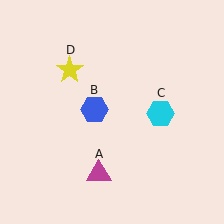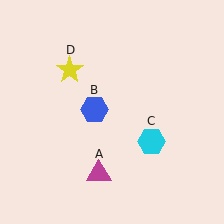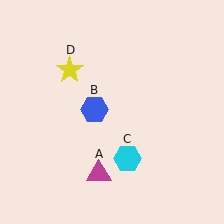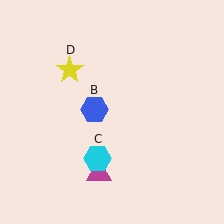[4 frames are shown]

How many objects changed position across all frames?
1 object changed position: cyan hexagon (object C).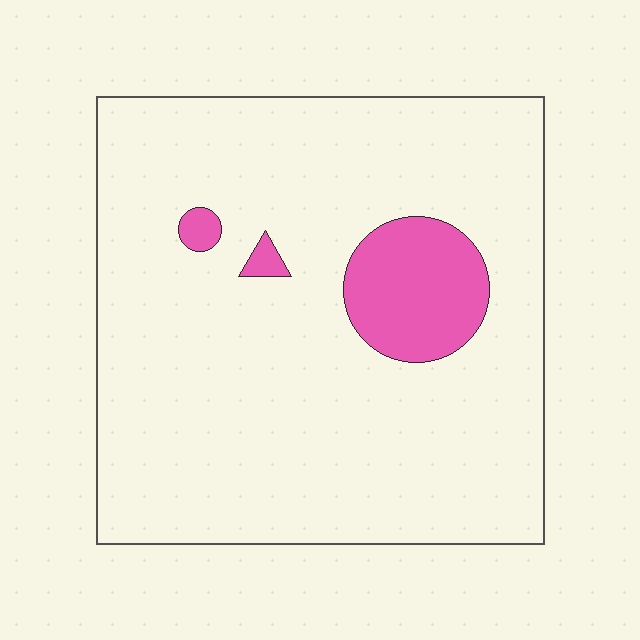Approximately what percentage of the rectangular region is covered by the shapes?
Approximately 10%.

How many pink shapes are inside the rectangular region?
3.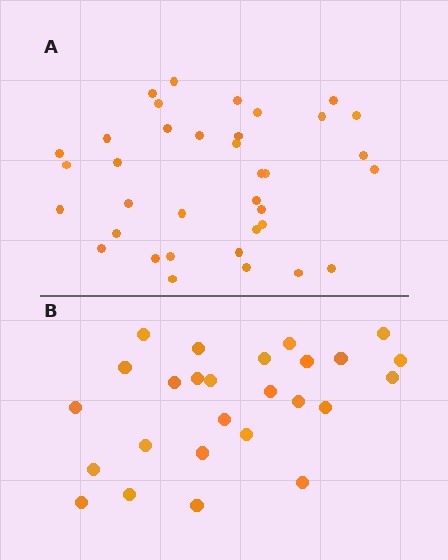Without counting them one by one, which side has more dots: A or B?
Region A (the top region) has more dots.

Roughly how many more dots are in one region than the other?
Region A has roughly 10 or so more dots than region B.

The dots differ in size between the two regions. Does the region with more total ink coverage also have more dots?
No. Region B has more total ink coverage because its dots are larger, but region A actually contains more individual dots. Total area can be misleading — the number of items is what matters here.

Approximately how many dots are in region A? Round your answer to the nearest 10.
About 40 dots. (The exact count is 36, which rounds to 40.)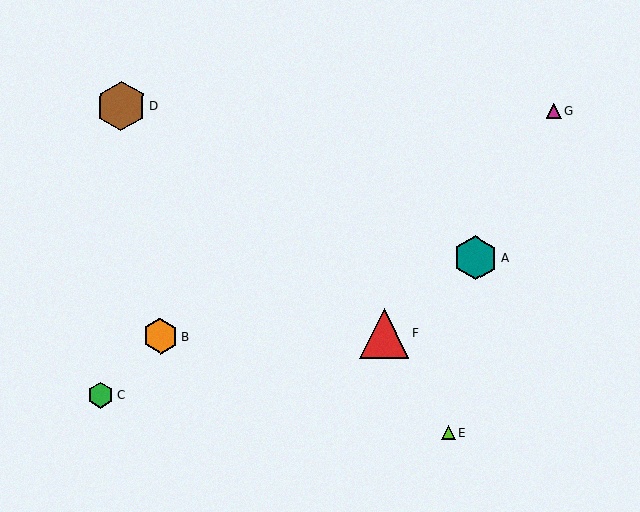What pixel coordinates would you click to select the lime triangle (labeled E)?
Click at (449, 433) to select the lime triangle E.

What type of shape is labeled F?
Shape F is a red triangle.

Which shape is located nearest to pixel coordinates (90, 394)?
The green hexagon (labeled C) at (100, 396) is nearest to that location.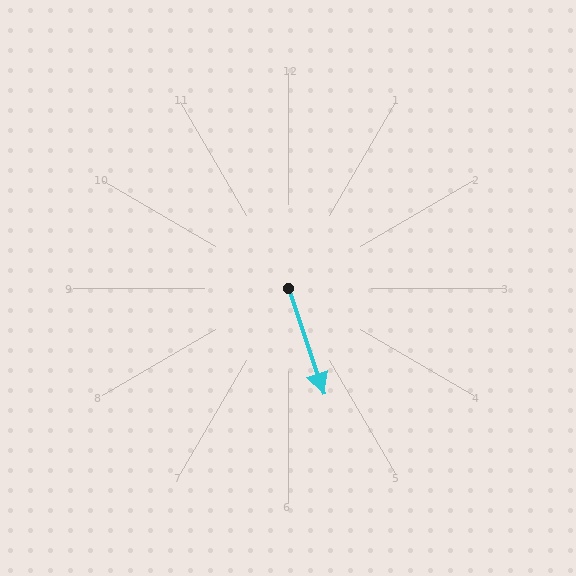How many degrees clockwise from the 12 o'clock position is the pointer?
Approximately 161 degrees.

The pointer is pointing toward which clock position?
Roughly 5 o'clock.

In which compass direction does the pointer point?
South.